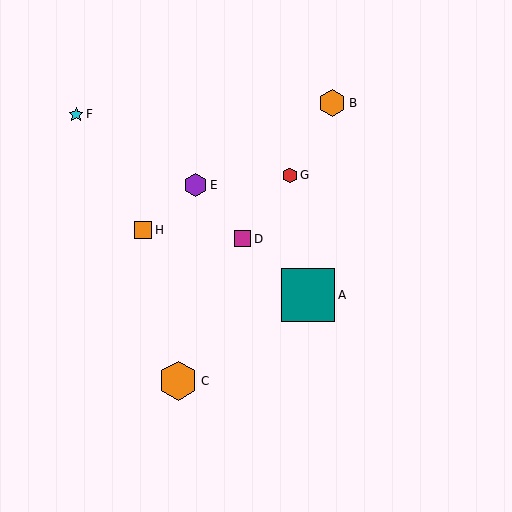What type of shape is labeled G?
Shape G is a red hexagon.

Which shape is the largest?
The teal square (labeled A) is the largest.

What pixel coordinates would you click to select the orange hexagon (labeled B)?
Click at (332, 103) to select the orange hexagon B.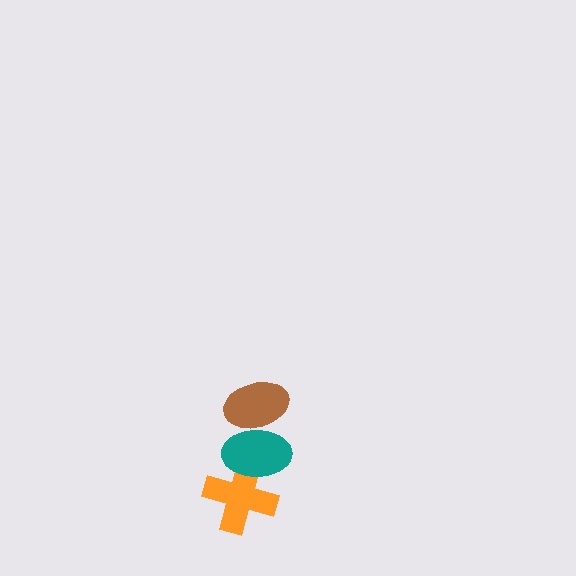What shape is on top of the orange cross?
The teal ellipse is on top of the orange cross.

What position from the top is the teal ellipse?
The teal ellipse is 2nd from the top.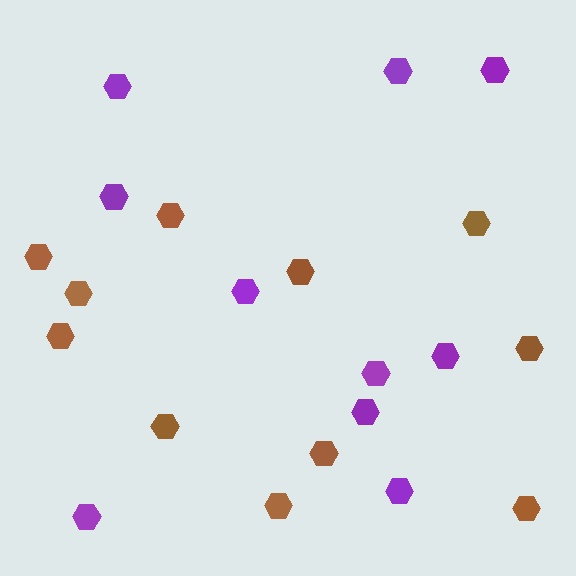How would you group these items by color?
There are 2 groups: one group of purple hexagons (10) and one group of brown hexagons (11).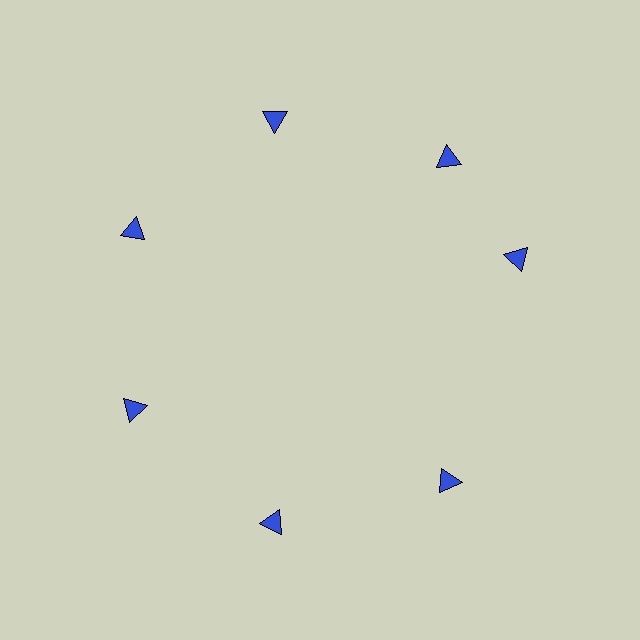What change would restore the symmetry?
The symmetry would be restored by rotating it back into even spacing with its neighbors so that all 7 triangles sit at equal angles and equal distance from the center.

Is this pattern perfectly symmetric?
No. The 7 blue triangles are arranged in a ring, but one element near the 3 o'clock position is rotated out of alignment along the ring, breaking the 7-fold rotational symmetry.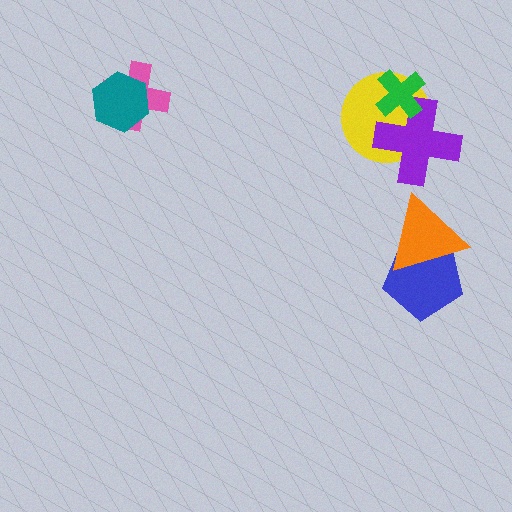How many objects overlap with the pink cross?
1 object overlaps with the pink cross.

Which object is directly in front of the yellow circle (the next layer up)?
The purple cross is directly in front of the yellow circle.